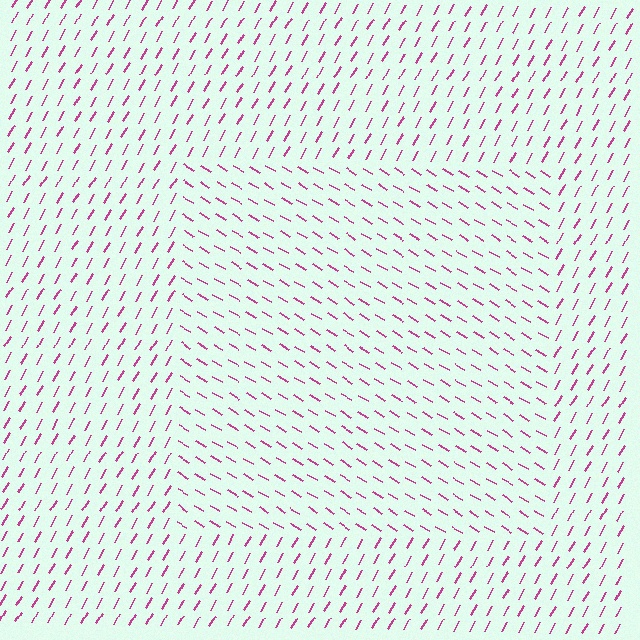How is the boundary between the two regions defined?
The boundary is defined purely by a change in line orientation (approximately 89 degrees difference). All lines are the same color and thickness.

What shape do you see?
I see a rectangle.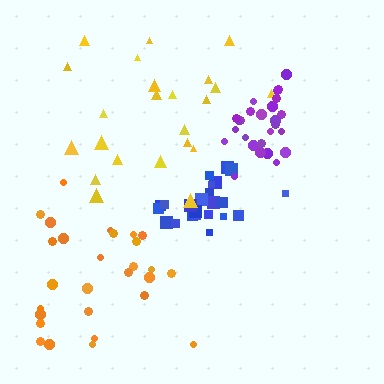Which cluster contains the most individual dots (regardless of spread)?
Orange (28).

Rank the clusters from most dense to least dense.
purple, blue, orange, yellow.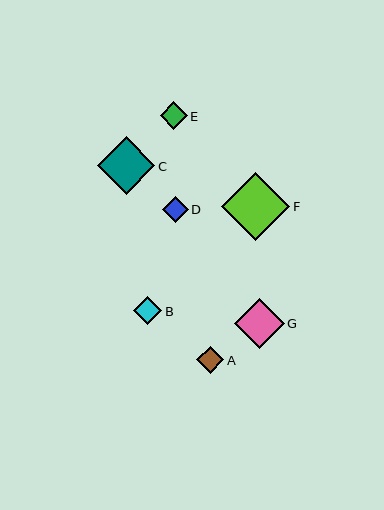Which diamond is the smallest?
Diamond D is the smallest with a size of approximately 26 pixels.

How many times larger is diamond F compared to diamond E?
Diamond F is approximately 2.5 times the size of diamond E.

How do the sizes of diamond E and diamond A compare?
Diamond E and diamond A are approximately the same size.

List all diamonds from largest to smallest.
From largest to smallest: F, C, G, B, E, A, D.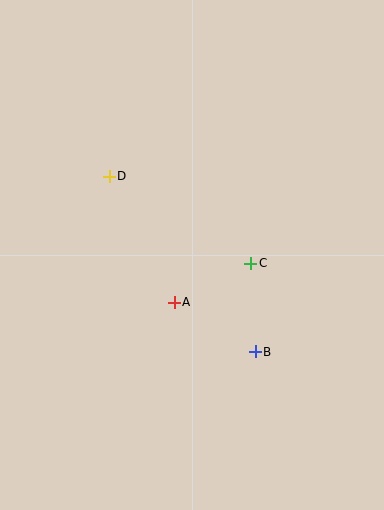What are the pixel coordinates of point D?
Point D is at (109, 176).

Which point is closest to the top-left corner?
Point D is closest to the top-left corner.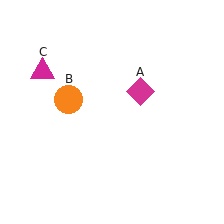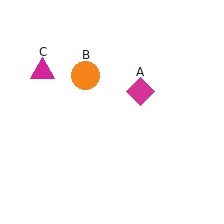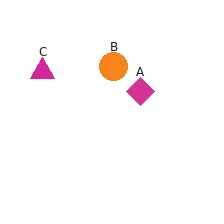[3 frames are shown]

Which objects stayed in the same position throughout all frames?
Magenta diamond (object A) and magenta triangle (object C) remained stationary.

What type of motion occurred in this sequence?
The orange circle (object B) rotated clockwise around the center of the scene.